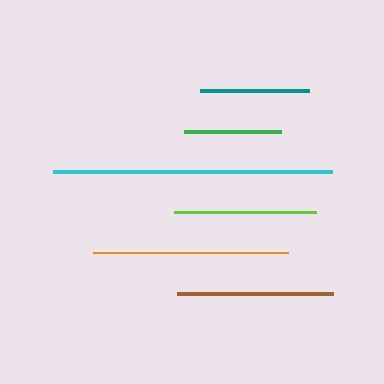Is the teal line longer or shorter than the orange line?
The orange line is longer than the teal line.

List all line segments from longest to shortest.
From longest to shortest: cyan, orange, brown, lime, teal, green.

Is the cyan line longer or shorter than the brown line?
The cyan line is longer than the brown line.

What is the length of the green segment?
The green segment is approximately 97 pixels long.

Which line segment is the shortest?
The green line is the shortest at approximately 97 pixels.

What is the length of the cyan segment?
The cyan segment is approximately 279 pixels long.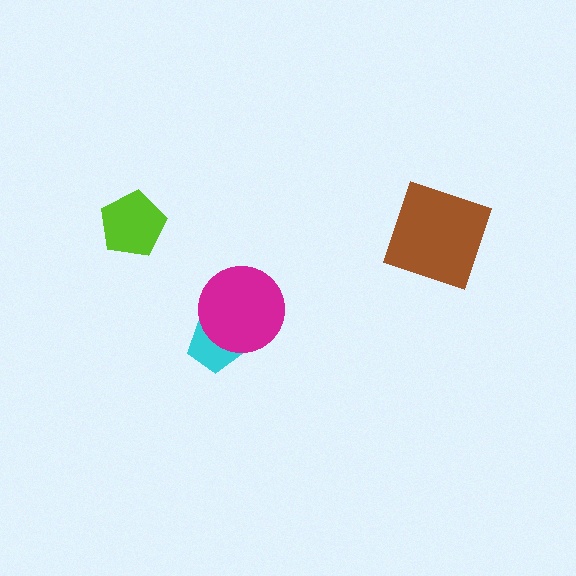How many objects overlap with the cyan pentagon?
1 object overlaps with the cyan pentagon.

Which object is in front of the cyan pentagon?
The magenta circle is in front of the cyan pentagon.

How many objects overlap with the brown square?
0 objects overlap with the brown square.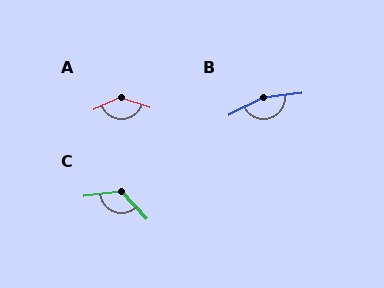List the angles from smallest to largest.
C (126°), A (138°), B (159°).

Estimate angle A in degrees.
Approximately 138 degrees.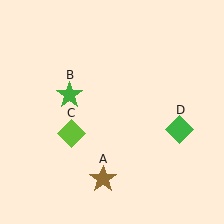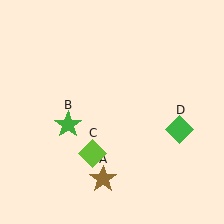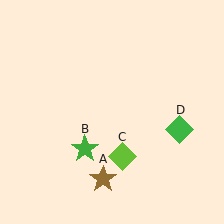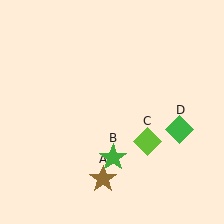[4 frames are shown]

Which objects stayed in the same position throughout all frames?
Brown star (object A) and green diamond (object D) remained stationary.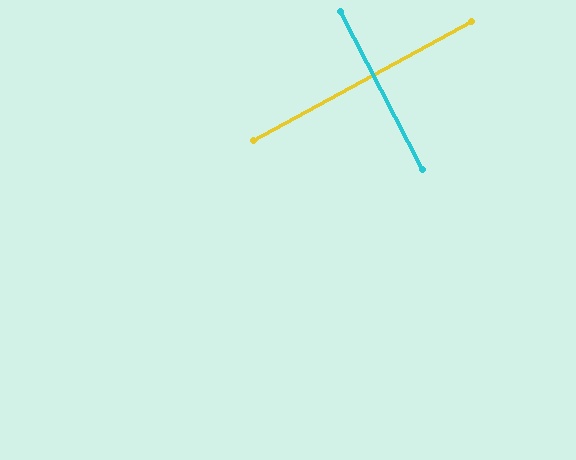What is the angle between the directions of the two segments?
Approximately 89 degrees.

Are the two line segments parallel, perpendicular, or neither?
Perpendicular — they meet at approximately 89°.